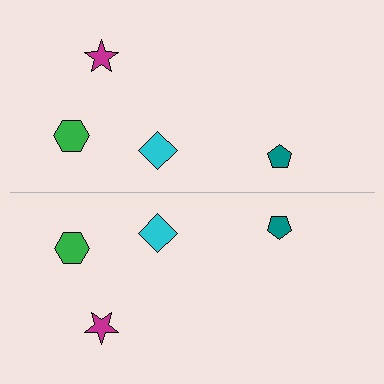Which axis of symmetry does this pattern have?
The pattern has a horizontal axis of symmetry running through the center of the image.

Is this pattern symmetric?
Yes, this pattern has bilateral (reflection) symmetry.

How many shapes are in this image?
There are 8 shapes in this image.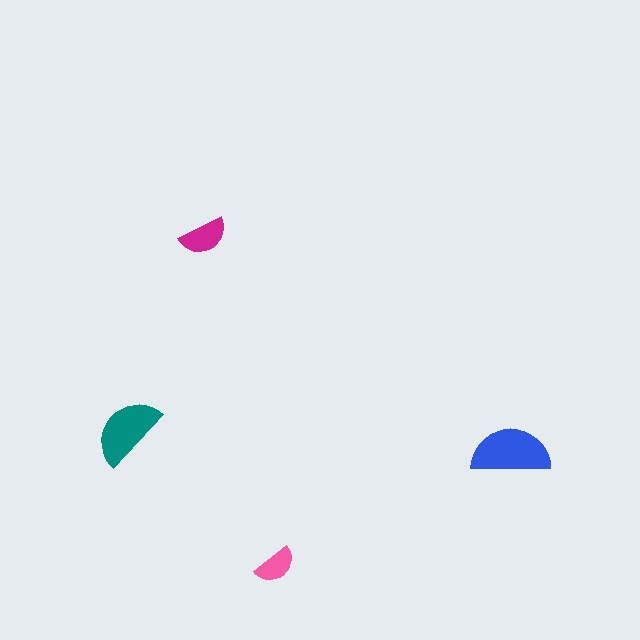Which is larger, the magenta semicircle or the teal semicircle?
The teal one.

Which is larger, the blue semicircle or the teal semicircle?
The blue one.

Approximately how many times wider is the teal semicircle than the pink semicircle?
About 1.5 times wider.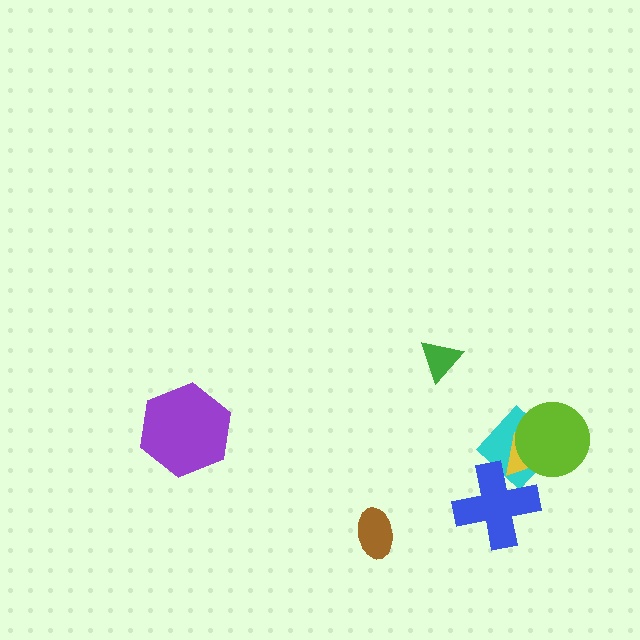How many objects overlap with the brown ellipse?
0 objects overlap with the brown ellipse.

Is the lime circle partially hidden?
No, no other shape covers it.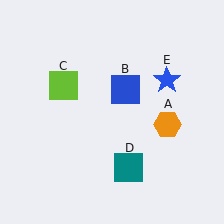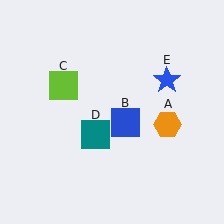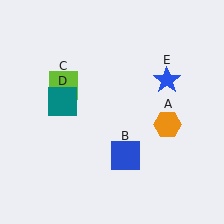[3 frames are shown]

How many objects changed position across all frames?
2 objects changed position: blue square (object B), teal square (object D).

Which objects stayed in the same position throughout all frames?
Orange hexagon (object A) and lime square (object C) and blue star (object E) remained stationary.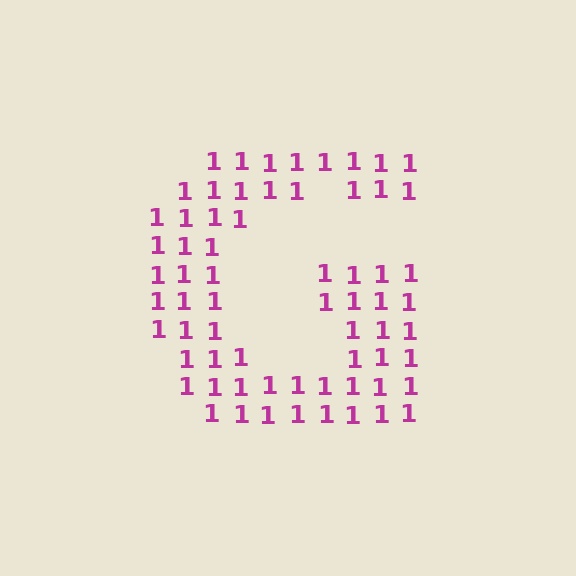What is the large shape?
The large shape is the letter G.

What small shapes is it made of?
It is made of small digit 1's.